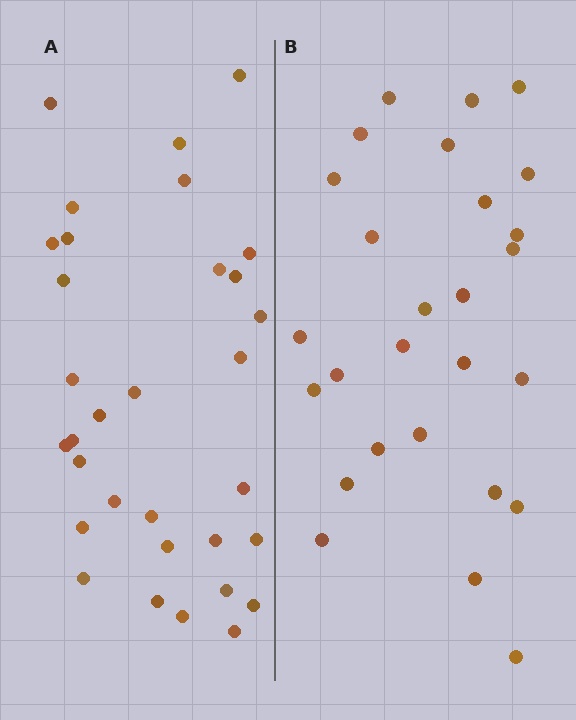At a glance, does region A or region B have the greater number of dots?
Region A (the left region) has more dots.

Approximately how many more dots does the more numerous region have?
Region A has about 5 more dots than region B.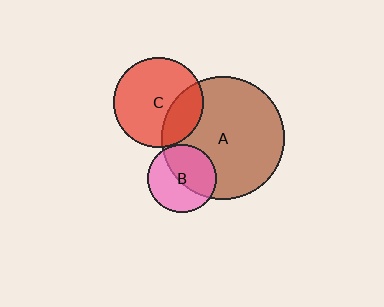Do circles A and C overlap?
Yes.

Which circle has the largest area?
Circle A (brown).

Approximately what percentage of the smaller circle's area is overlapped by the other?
Approximately 25%.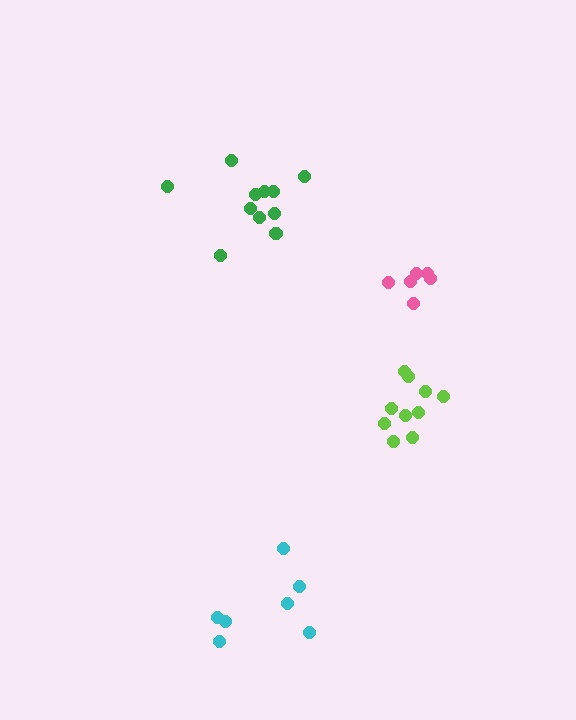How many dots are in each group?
Group 1: 11 dots, Group 2: 6 dots, Group 3: 7 dots, Group 4: 10 dots (34 total).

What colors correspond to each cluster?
The clusters are colored: green, pink, cyan, lime.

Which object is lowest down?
The cyan cluster is bottommost.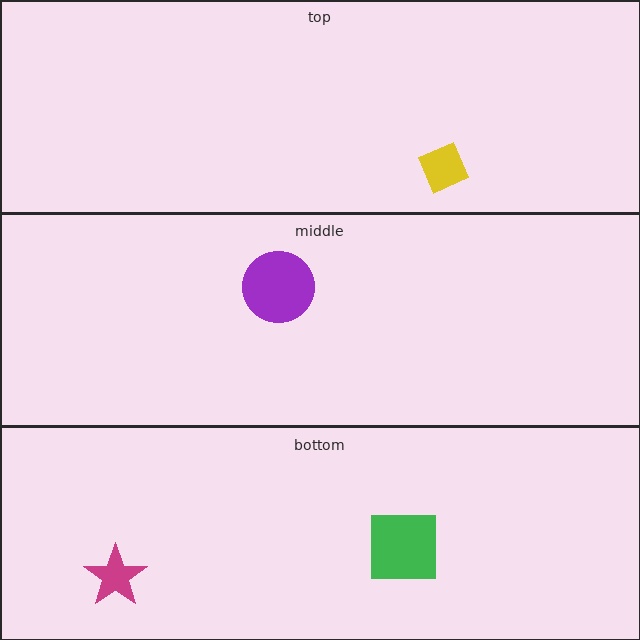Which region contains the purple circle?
The middle region.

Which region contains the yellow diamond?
The top region.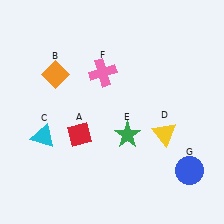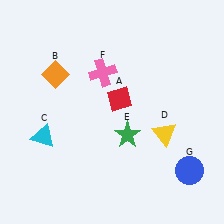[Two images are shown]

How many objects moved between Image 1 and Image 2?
1 object moved between the two images.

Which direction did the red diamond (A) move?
The red diamond (A) moved right.